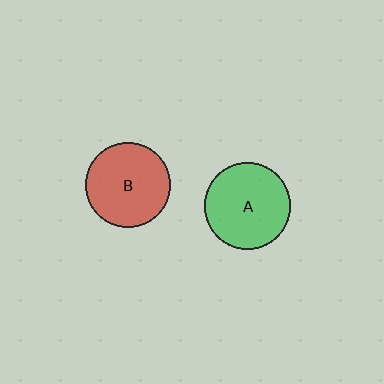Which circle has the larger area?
Circle A (green).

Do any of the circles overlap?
No, none of the circles overlap.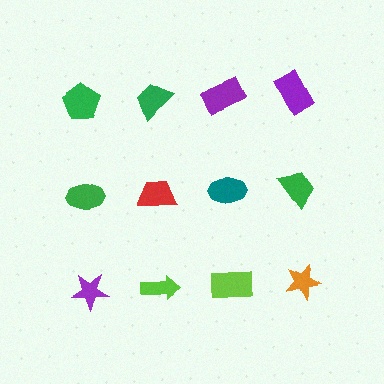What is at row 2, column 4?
A green trapezoid.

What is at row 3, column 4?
An orange star.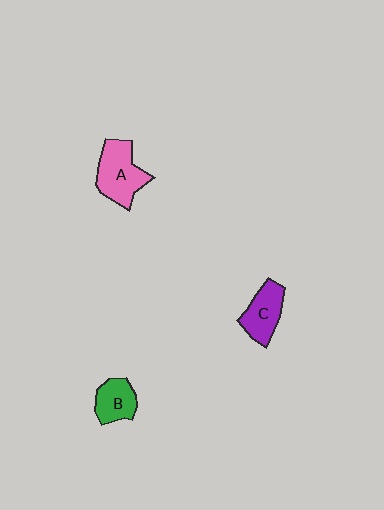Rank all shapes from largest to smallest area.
From largest to smallest: A (pink), C (purple), B (green).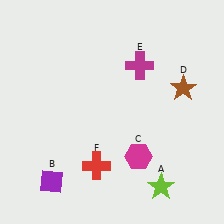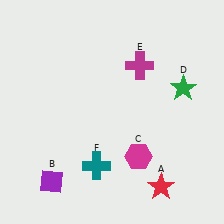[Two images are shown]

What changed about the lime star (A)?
In Image 1, A is lime. In Image 2, it changed to red.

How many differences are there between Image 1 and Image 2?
There are 3 differences between the two images.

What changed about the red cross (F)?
In Image 1, F is red. In Image 2, it changed to teal.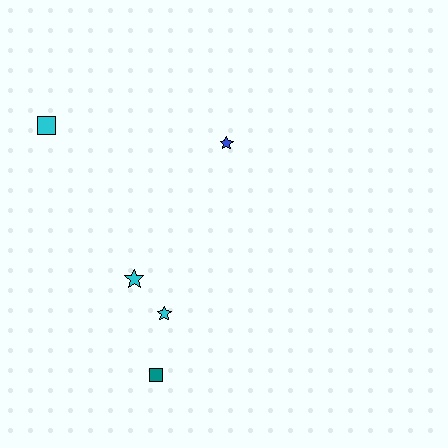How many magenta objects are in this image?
There are no magenta objects.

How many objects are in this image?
There are 5 objects.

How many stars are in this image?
There are 3 stars.